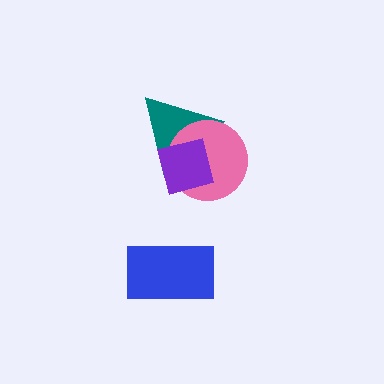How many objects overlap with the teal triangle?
2 objects overlap with the teal triangle.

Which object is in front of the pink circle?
The purple square is in front of the pink circle.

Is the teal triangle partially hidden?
Yes, it is partially covered by another shape.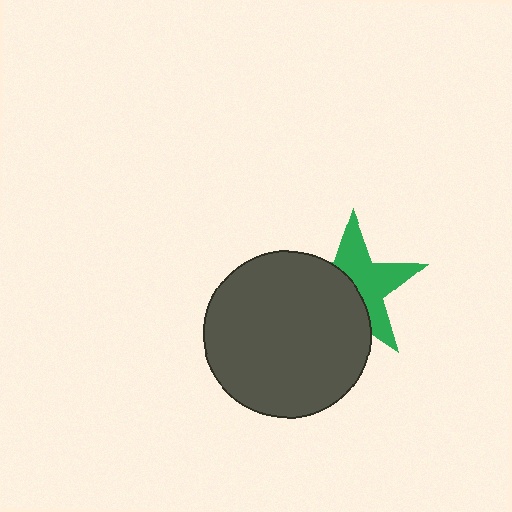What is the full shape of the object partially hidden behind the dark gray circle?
The partially hidden object is a green star.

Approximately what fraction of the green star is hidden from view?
Roughly 48% of the green star is hidden behind the dark gray circle.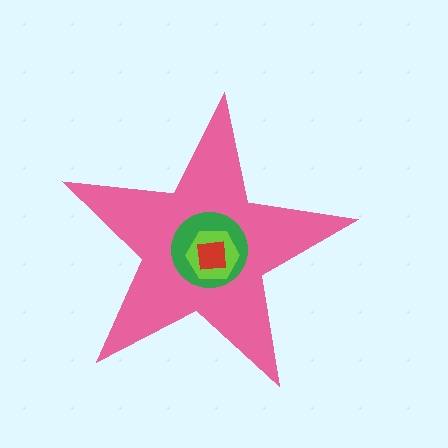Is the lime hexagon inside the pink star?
Yes.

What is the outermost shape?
The pink star.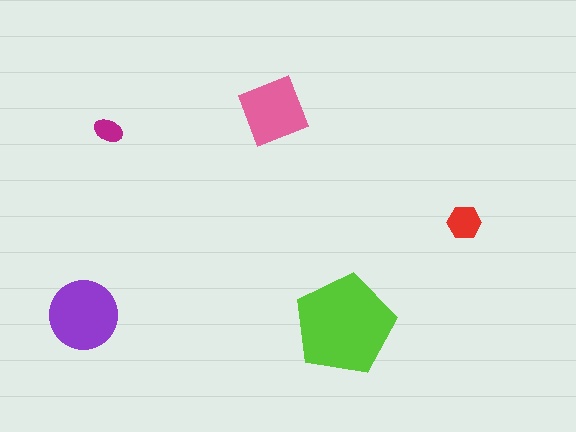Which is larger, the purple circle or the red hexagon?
The purple circle.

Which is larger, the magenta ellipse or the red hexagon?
The red hexagon.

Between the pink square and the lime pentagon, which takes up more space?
The lime pentagon.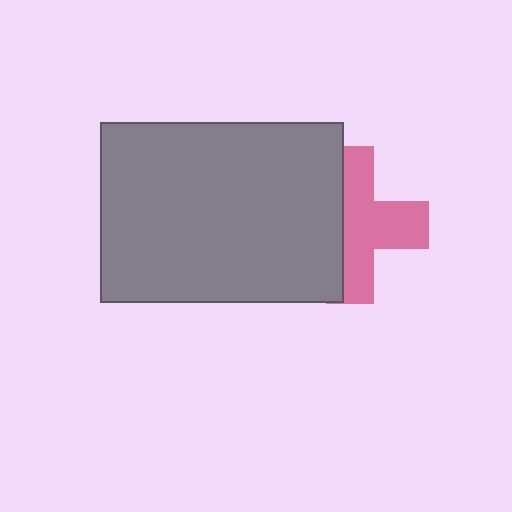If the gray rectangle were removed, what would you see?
You would see the complete pink cross.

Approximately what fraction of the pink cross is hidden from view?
Roughly 42% of the pink cross is hidden behind the gray rectangle.